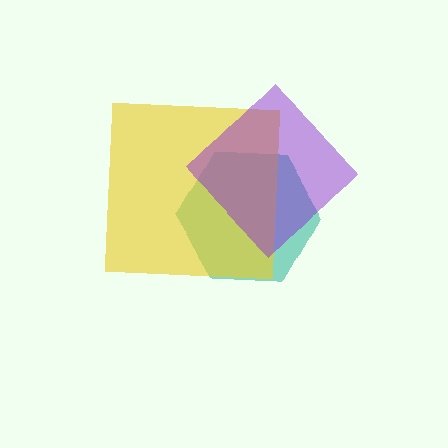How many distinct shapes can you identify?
There are 3 distinct shapes: a teal hexagon, a yellow square, a purple diamond.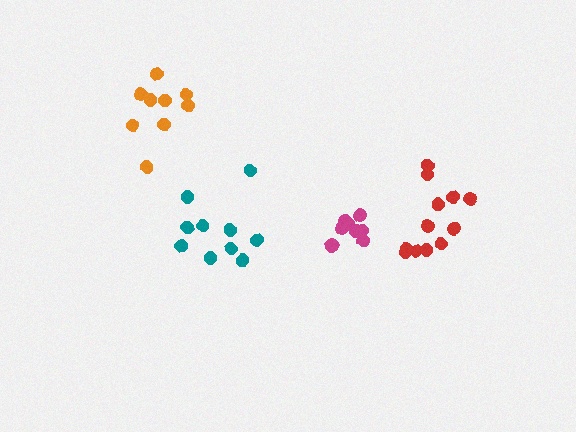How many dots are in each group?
Group 1: 9 dots, Group 2: 10 dots, Group 3: 10 dots, Group 4: 12 dots (41 total).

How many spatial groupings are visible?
There are 4 spatial groupings.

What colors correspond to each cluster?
The clusters are colored: orange, magenta, teal, red.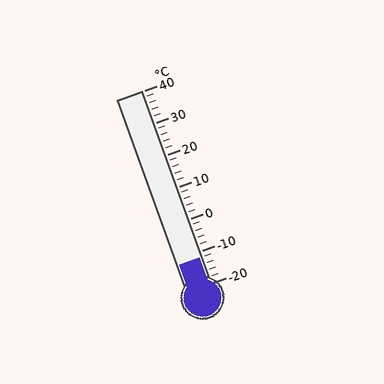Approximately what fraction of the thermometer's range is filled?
The thermometer is filled to approximately 15% of its range.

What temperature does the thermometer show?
The thermometer shows approximately -12°C.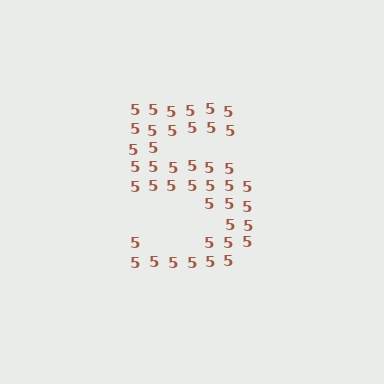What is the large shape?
The large shape is the digit 5.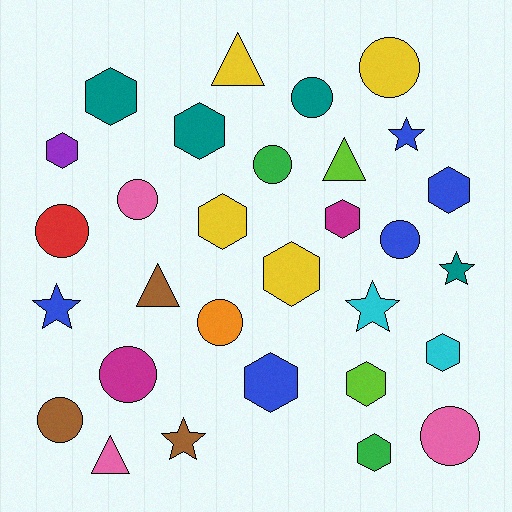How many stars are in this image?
There are 5 stars.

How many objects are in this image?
There are 30 objects.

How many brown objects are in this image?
There are 3 brown objects.